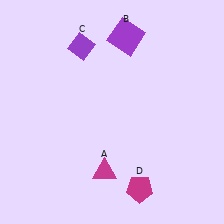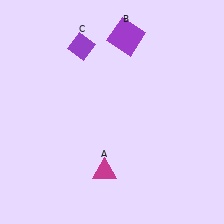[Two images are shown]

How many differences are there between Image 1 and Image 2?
There is 1 difference between the two images.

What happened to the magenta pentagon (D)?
The magenta pentagon (D) was removed in Image 2. It was in the bottom-right area of Image 1.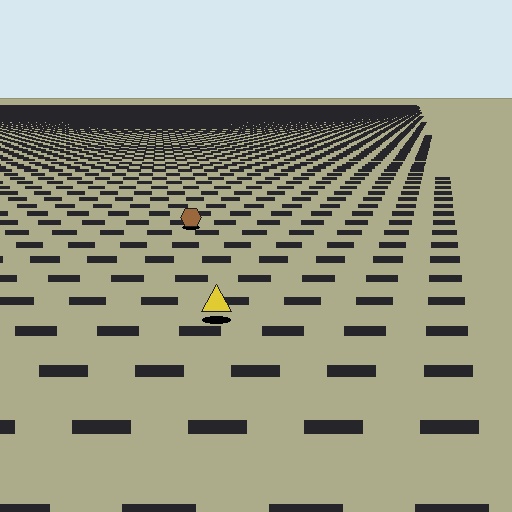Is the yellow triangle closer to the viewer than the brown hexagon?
Yes. The yellow triangle is closer — you can tell from the texture gradient: the ground texture is coarser near it.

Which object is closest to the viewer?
The yellow triangle is closest. The texture marks near it are larger and more spread out.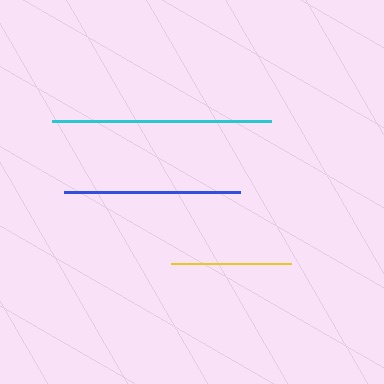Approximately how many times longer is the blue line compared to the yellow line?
The blue line is approximately 1.5 times the length of the yellow line.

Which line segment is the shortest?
The yellow line is the shortest at approximately 119 pixels.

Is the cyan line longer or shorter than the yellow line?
The cyan line is longer than the yellow line.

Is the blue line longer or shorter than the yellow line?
The blue line is longer than the yellow line.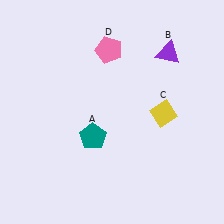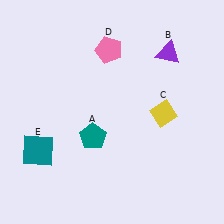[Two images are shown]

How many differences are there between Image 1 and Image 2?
There is 1 difference between the two images.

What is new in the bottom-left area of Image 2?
A teal square (E) was added in the bottom-left area of Image 2.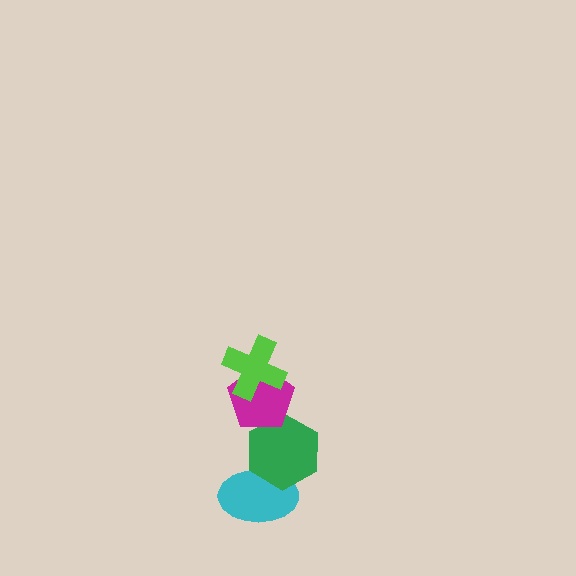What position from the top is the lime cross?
The lime cross is 1st from the top.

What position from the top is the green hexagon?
The green hexagon is 3rd from the top.